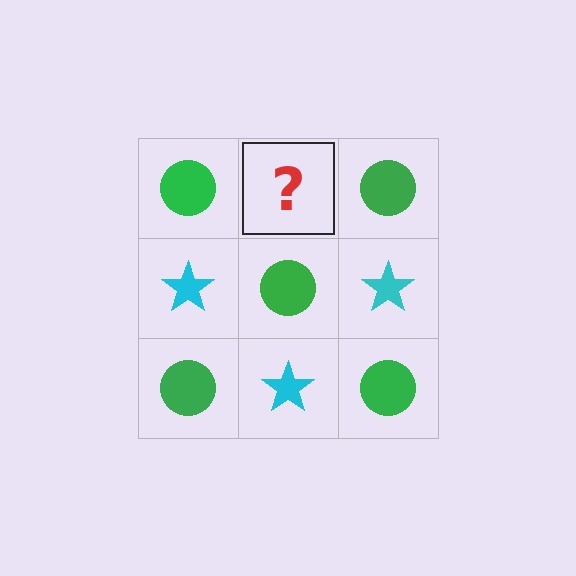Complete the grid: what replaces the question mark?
The question mark should be replaced with a cyan star.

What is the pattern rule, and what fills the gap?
The rule is that it alternates green circle and cyan star in a checkerboard pattern. The gap should be filled with a cyan star.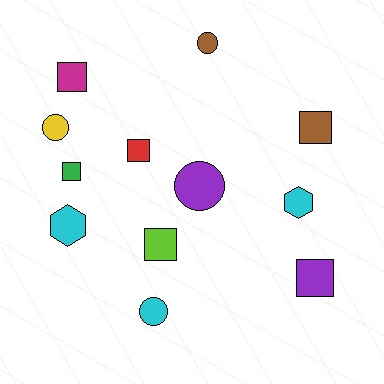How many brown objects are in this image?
There are 2 brown objects.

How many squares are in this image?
There are 6 squares.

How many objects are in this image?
There are 12 objects.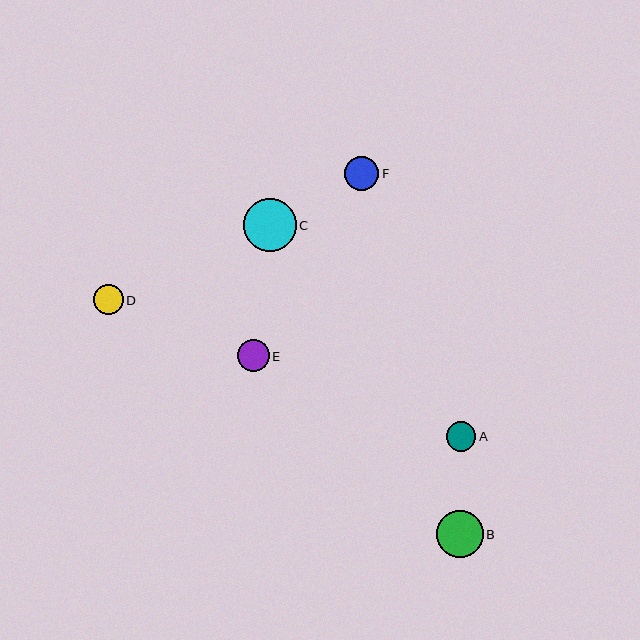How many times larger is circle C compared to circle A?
Circle C is approximately 1.8 times the size of circle A.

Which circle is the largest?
Circle C is the largest with a size of approximately 52 pixels.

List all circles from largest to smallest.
From largest to smallest: C, B, F, E, D, A.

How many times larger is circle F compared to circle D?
Circle F is approximately 1.1 times the size of circle D.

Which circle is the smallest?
Circle A is the smallest with a size of approximately 29 pixels.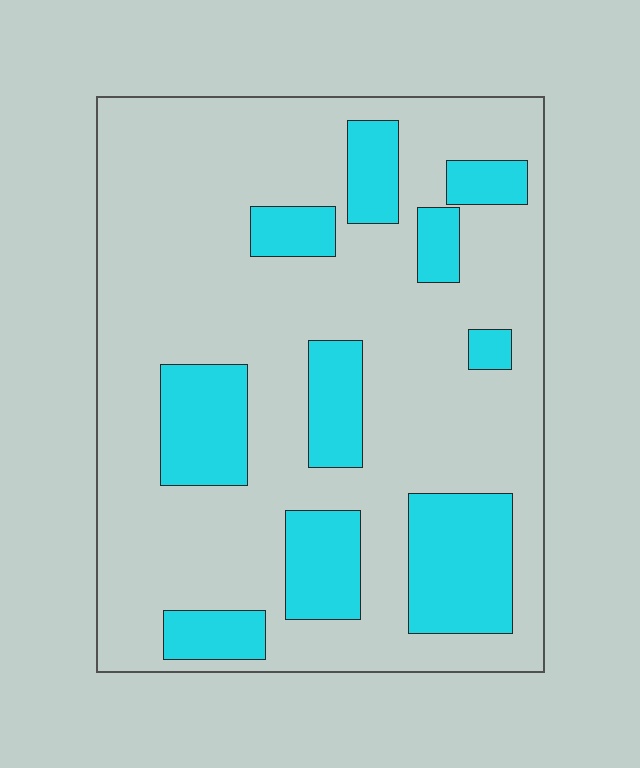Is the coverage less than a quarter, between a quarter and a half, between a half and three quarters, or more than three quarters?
Less than a quarter.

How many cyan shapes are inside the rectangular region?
10.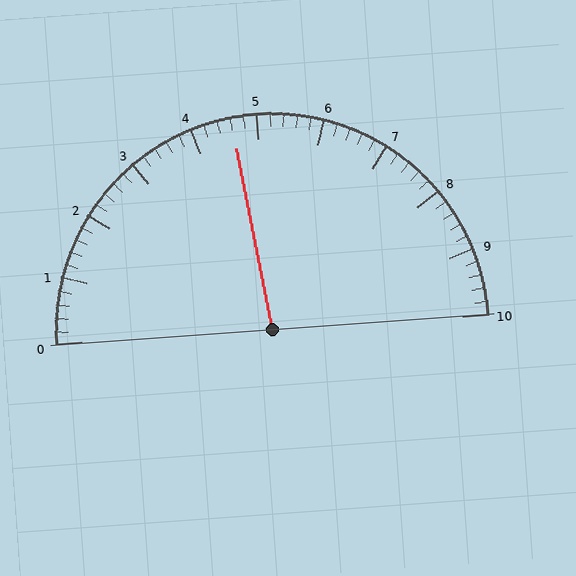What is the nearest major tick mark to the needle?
The nearest major tick mark is 5.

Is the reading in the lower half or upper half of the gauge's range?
The reading is in the lower half of the range (0 to 10).